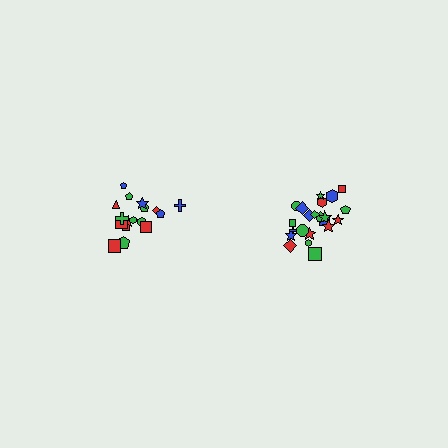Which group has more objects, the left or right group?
The right group.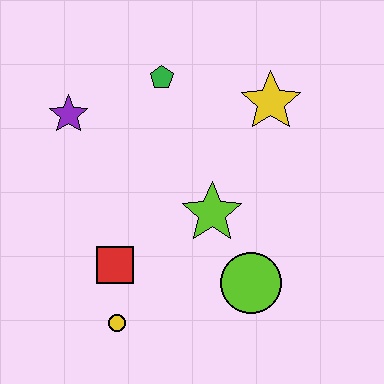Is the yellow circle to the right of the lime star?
No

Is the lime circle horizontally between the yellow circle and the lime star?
No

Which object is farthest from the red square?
The yellow star is farthest from the red square.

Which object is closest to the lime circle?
The lime star is closest to the lime circle.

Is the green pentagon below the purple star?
No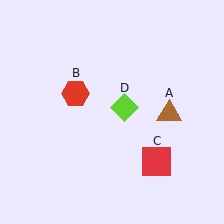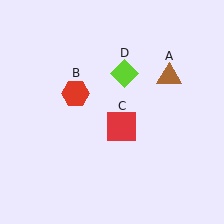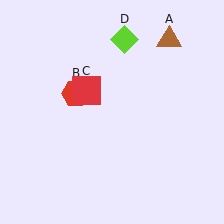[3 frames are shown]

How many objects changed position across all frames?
3 objects changed position: brown triangle (object A), red square (object C), lime diamond (object D).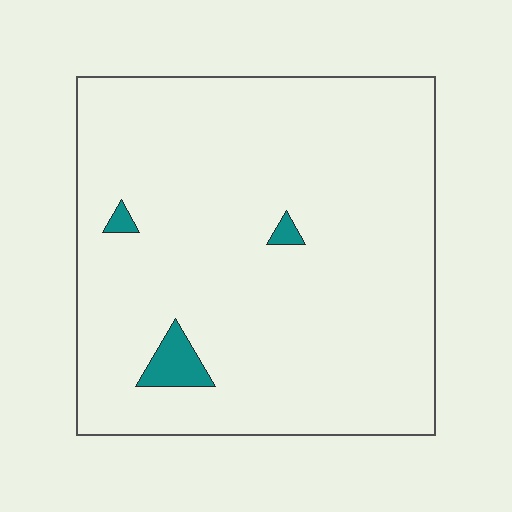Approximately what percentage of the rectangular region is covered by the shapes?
Approximately 5%.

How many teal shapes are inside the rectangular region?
3.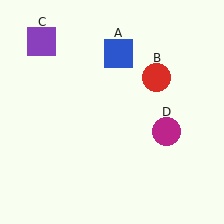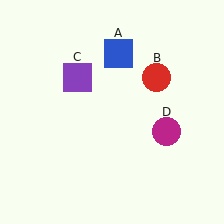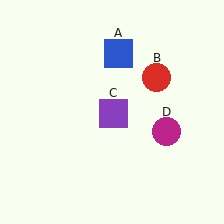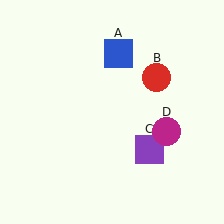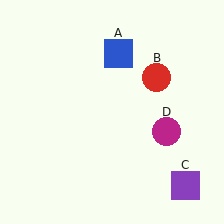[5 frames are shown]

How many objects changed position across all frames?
1 object changed position: purple square (object C).